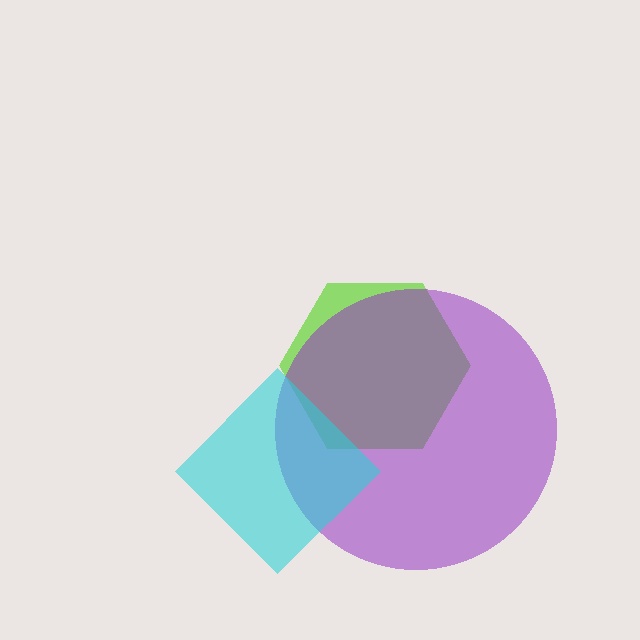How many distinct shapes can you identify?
There are 3 distinct shapes: a lime hexagon, a purple circle, a cyan diamond.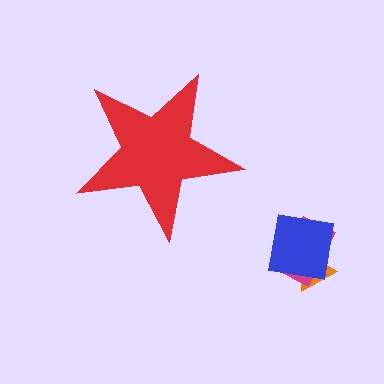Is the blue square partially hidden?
No, the blue square is fully visible.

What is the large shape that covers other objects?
A red star.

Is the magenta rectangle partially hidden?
No, the magenta rectangle is fully visible.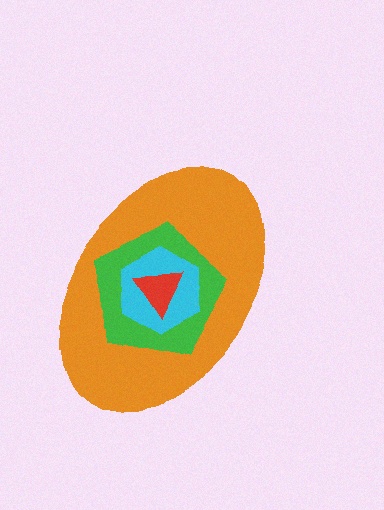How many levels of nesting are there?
4.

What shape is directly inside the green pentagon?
The cyan hexagon.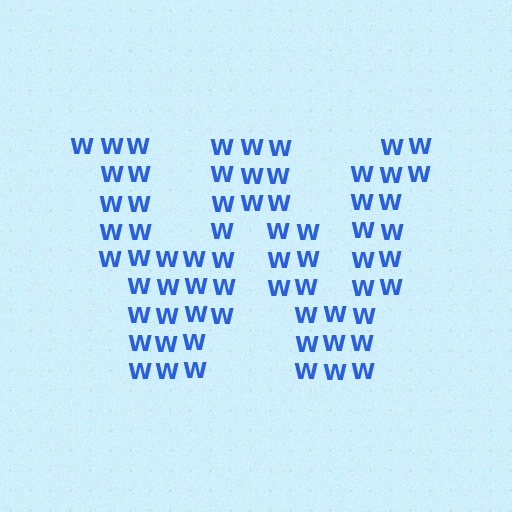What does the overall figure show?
The overall figure shows the letter W.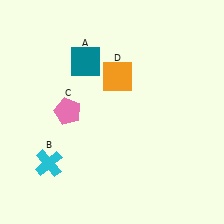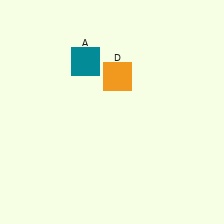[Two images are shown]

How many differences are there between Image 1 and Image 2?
There are 2 differences between the two images.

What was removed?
The cyan cross (B), the pink pentagon (C) were removed in Image 2.